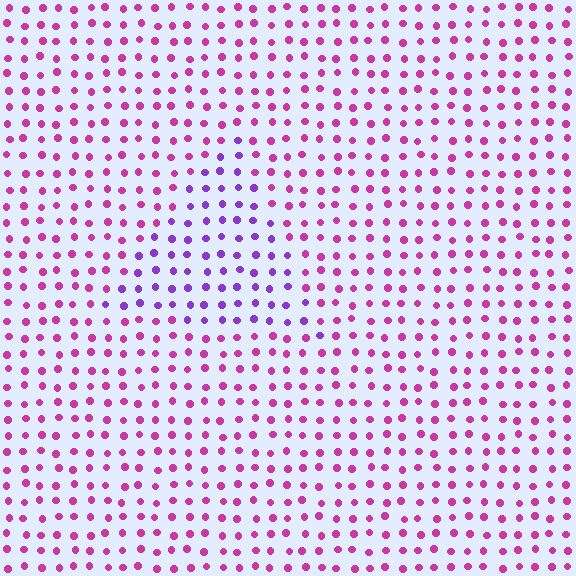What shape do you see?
I see a triangle.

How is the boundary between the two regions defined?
The boundary is defined purely by a slight shift in hue (about 41 degrees). Spacing, size, and orientation are identical on both sides.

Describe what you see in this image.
The image is filled with small magenta elements in a uniform arrangement. A triangle-shaped region is visible where the elements are tinted to a slightly different hue, forming a subtle color boundary.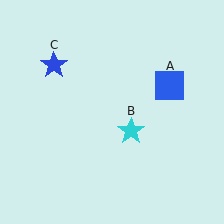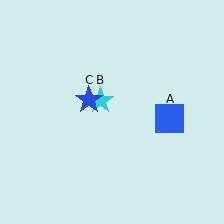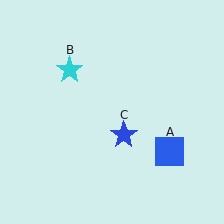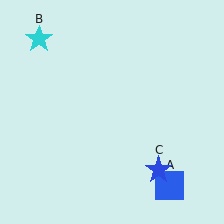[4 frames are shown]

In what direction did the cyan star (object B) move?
The cyan star (object B) moved up and to the left.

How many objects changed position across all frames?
3 objects changed position: blue square (object A), cyan star (object B), blue star (object C).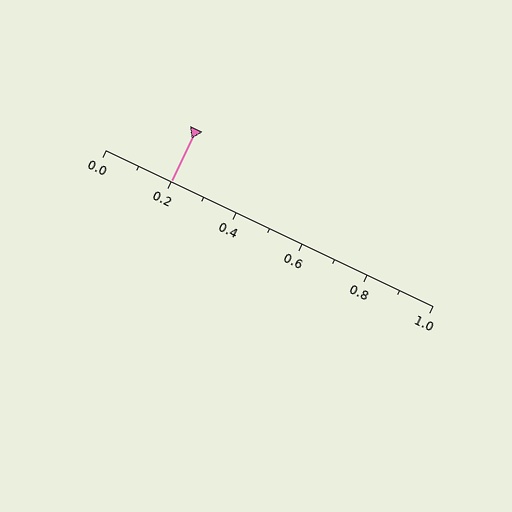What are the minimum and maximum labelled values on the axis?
The axis runs from 0.0 to 1.0.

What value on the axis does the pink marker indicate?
The marker indicates approximately 0.2.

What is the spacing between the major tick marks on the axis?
The major ticks are spaced 0.2 apart.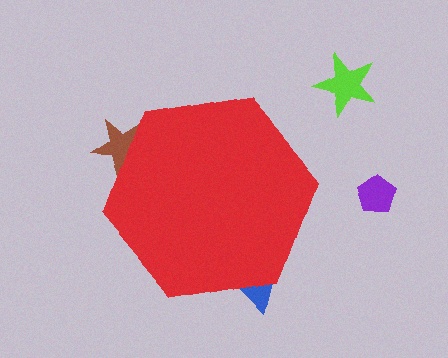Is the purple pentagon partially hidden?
No, the purple pentagon is fully visible.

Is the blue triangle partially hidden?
Yes, the blue triangle is partially hidden behind the red hexagon.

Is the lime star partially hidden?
No, the lime star is fully visible.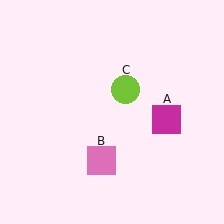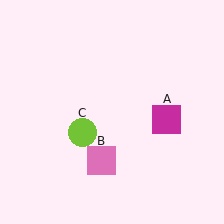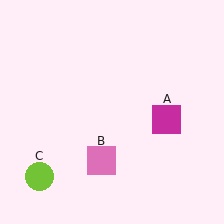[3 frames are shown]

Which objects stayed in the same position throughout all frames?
Magenta square (object A) and pink square (object B) remained stationary.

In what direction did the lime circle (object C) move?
The lime circle (object C) moved down and to the left.